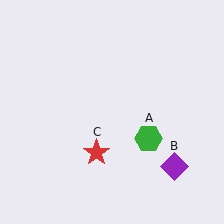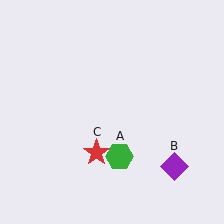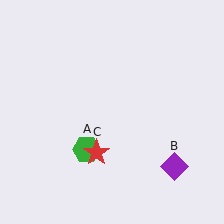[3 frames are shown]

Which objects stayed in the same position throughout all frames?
Purple diamond (object B) and red star (object C) remained stationary.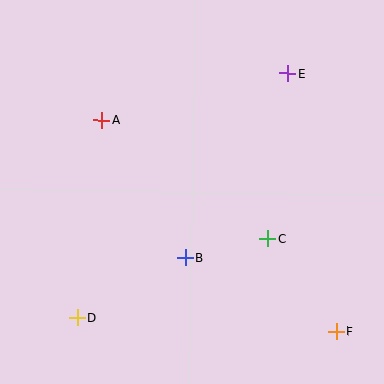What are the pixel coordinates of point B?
Point B is at (185, 258).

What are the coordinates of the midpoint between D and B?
The midpoint between D and B is at (131, 288).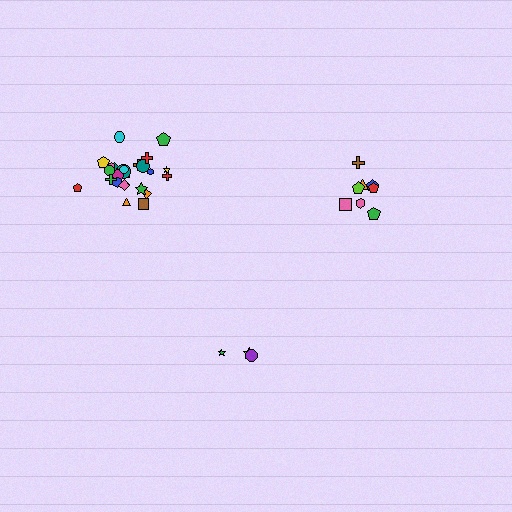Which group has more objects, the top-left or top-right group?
The top-left group.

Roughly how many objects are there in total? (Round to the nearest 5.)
Roughly 35 objects in total.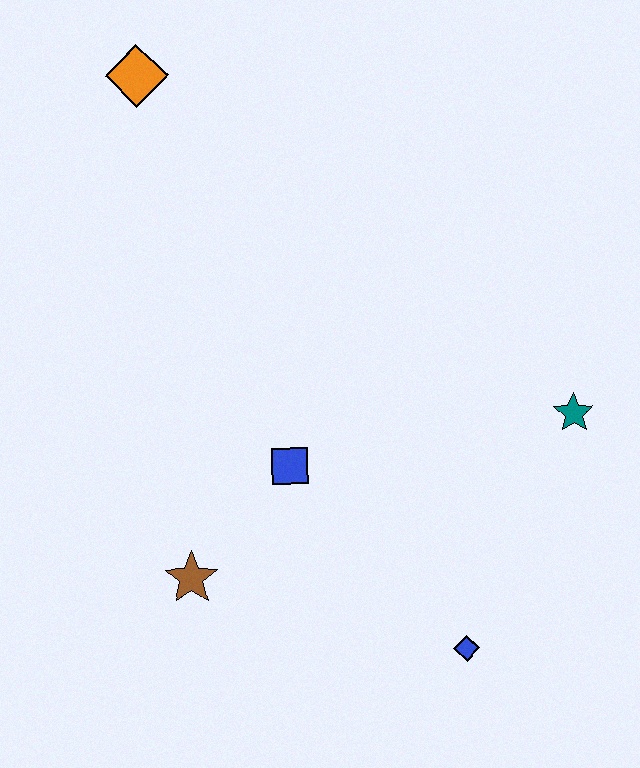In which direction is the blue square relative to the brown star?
The blue square is above the brown star.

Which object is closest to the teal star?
The blue diamond is closest to the teal star.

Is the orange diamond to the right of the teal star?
No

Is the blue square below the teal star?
Yes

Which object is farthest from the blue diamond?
The orange diamond is farthest from the blue diamond.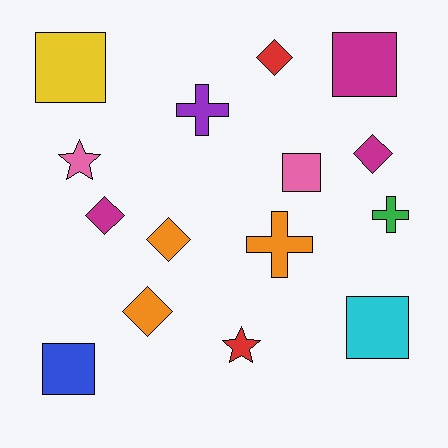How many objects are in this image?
There are 15 objects.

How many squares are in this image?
There are 5 squares.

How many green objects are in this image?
There is 1 green object.